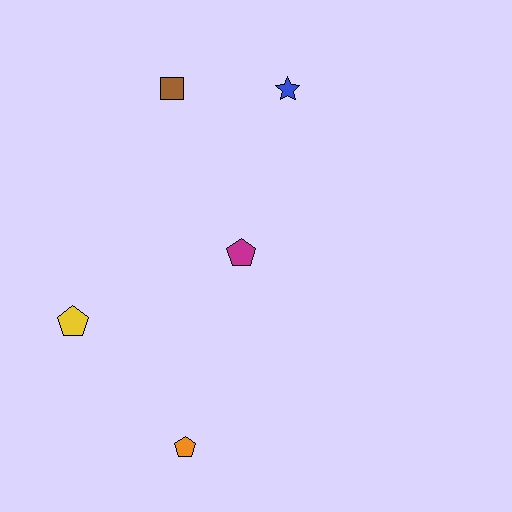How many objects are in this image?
There are 5 objects.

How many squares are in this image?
There is 1 square.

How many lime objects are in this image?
There are no lime objects.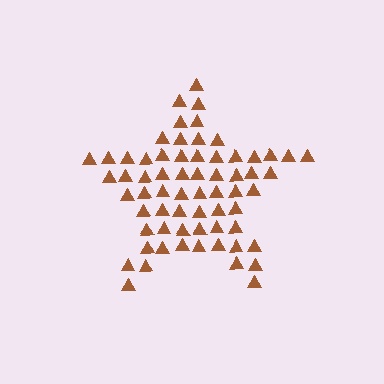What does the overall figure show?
The overall figure shows a star.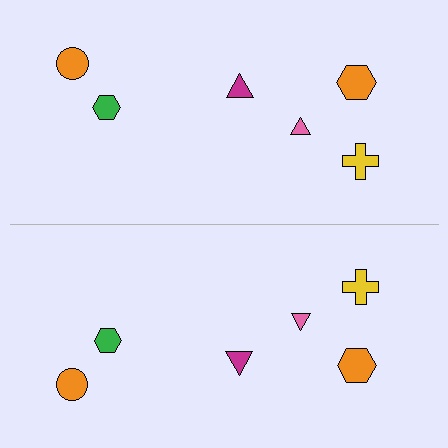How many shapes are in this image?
There are 12 shapes in this image.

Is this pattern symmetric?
Yes, this pattern has bilateral (reflection) symmetry.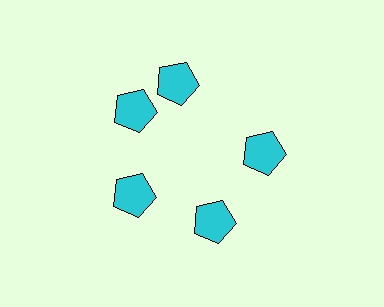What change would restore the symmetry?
The symmetry would be restored by rotating it back into even spacing with its neighbors so that all 5 pentagons sit at equal angles and equal distance from the center.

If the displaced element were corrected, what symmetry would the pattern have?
It would have 5-fold rotational symmetry — the pattern would map onto itself every 72 degrees.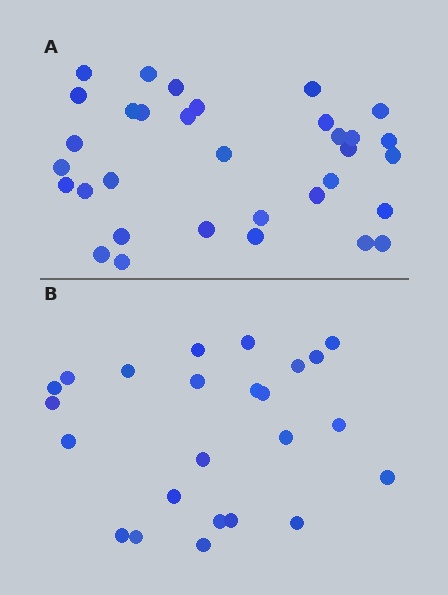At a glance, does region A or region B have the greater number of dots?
Region A (the top region) has more dots.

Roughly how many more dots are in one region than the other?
Region A has roughly 8 or so more dots than region B.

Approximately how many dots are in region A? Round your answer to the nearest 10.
About 30 dots. (The exact count is 33, which rounds to 30.)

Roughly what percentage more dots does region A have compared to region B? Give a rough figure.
About 40% more.